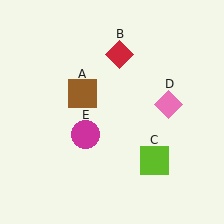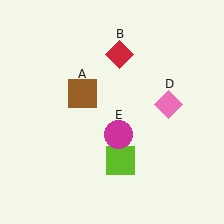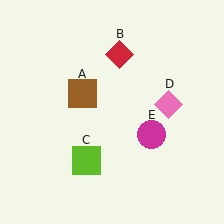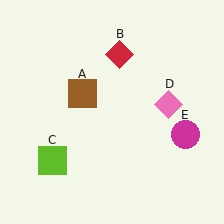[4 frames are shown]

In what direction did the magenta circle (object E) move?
The magenta circle (object E) moved right.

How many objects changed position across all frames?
2 objects changed position: lime square (object C), magenta circle (object E).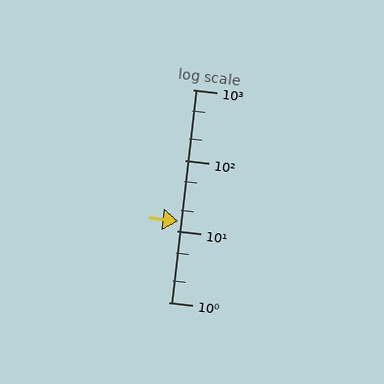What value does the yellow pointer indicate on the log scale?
The pointer indicates approximately 14.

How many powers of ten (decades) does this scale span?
The scale spans 3 decades, from 1 to 1000.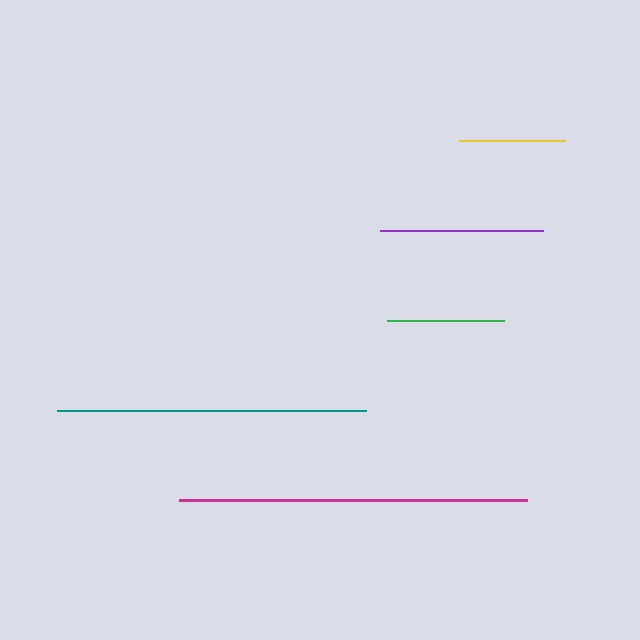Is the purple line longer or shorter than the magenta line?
The magenta line is longer than the purple line.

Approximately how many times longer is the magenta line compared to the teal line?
The magenta line is approximately 1.1 times the length of the teal line.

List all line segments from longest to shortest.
From longest to shortest: magenta, teal, purple, green, yellow.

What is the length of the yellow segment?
The yellow segment is approximately 107 pixels long.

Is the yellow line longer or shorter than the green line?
The green line is longer than the yellow line.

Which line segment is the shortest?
The yellow line is the shortest at approximately 107 pixels.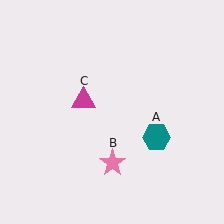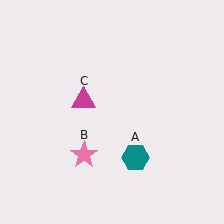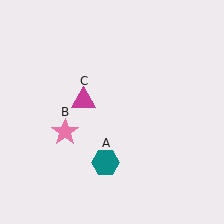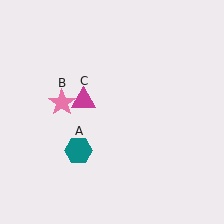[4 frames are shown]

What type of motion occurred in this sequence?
The teal hexagon (object A), pink star (object B) rotated clockwise around the center of the scene.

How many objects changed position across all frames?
2 objects changed position: teal hexagon (object A), pink star (object B).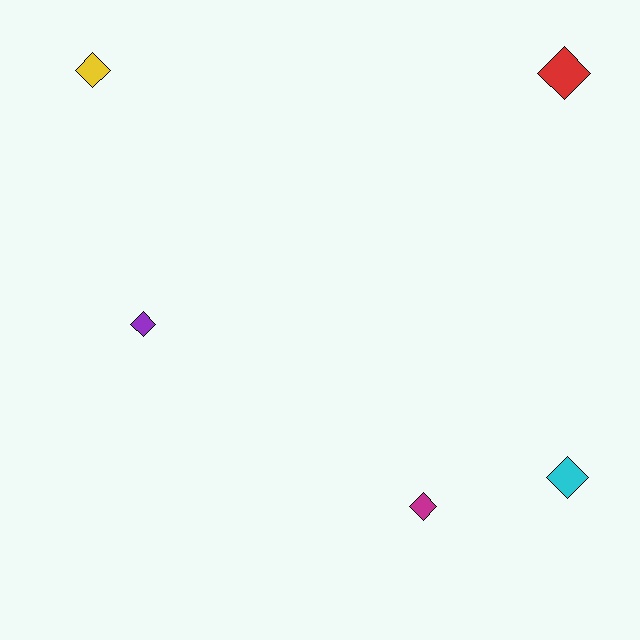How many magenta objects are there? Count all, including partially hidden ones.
There is 1 magenta object.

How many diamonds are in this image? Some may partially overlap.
There are 5 diamonds.